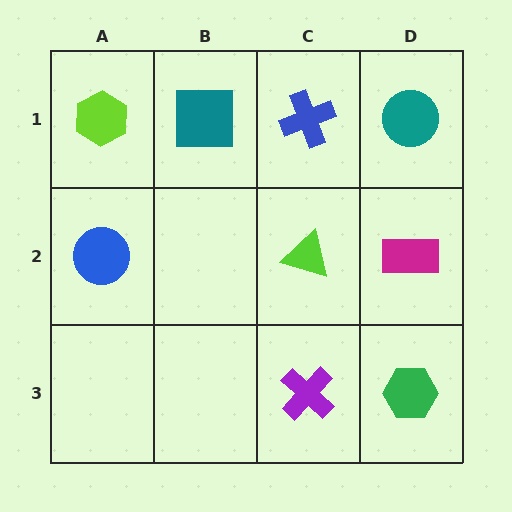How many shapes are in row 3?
2 shapes.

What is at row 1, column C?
A blue cross.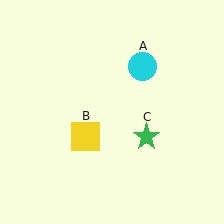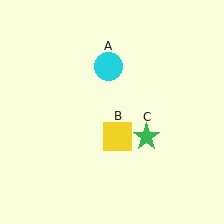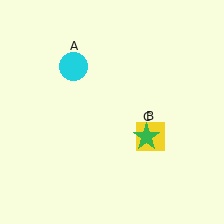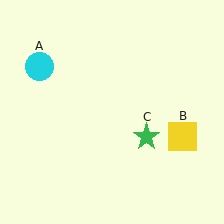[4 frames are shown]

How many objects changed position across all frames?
2 objects changed position: cyan circle (object A), yellow square (object B).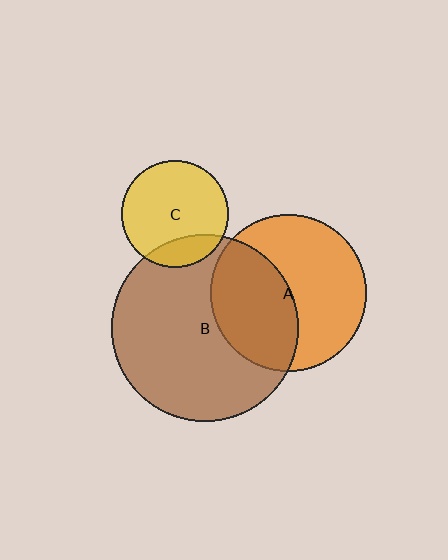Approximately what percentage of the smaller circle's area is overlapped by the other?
Approximately 20%.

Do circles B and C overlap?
Yes.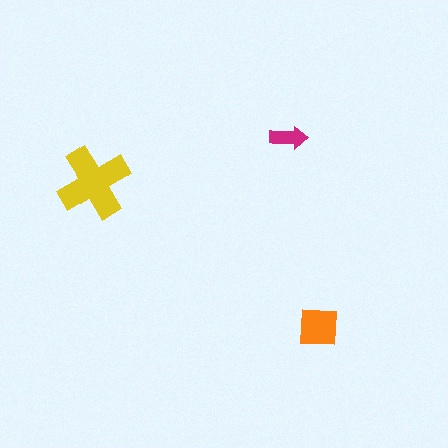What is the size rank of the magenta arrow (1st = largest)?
3rd.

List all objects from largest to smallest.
The yellow cross, the orange square, the magenta arrow.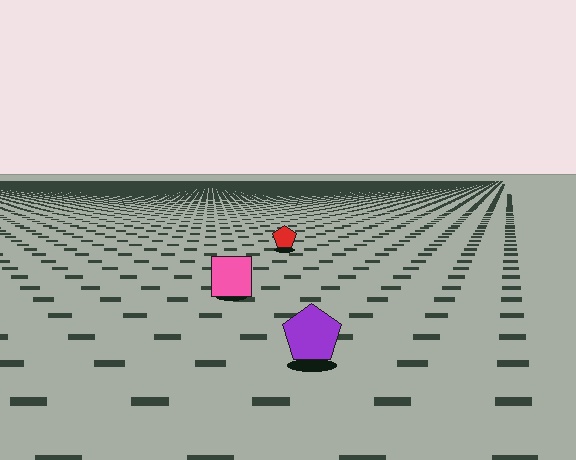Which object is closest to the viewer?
The purple pentagon is closest. The texture marks near it are larger and more spread out.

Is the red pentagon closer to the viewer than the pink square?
No. The pink square is closer — you can tell from the texture gradient: the ground texture is coarser near it.